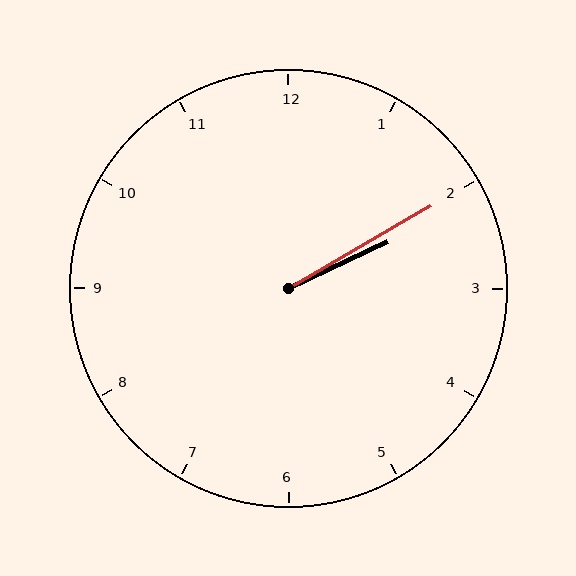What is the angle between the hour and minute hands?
Approximately 5 degrees.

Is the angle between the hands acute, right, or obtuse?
It is acute.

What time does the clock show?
2:10.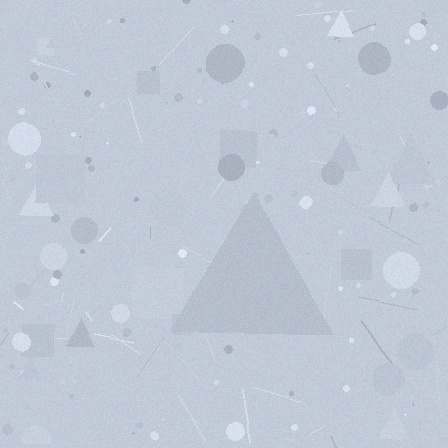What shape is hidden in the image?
A triangle is hidden in the image.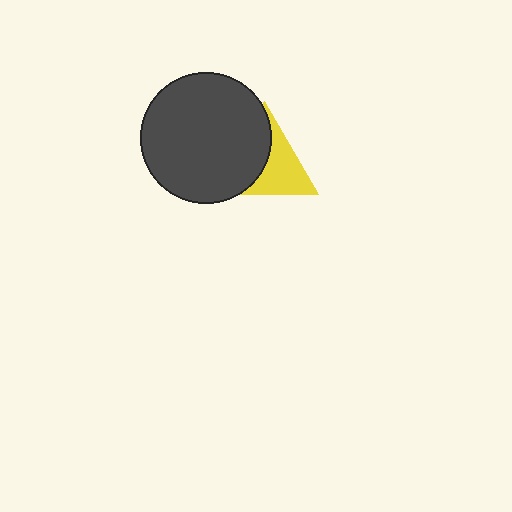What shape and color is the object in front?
The object in front is a dark gray circle.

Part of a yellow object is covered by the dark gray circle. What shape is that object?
It is a triangle.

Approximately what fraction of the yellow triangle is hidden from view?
Roughly 50% of the yellow triangle is hidden behind the dark gray circle.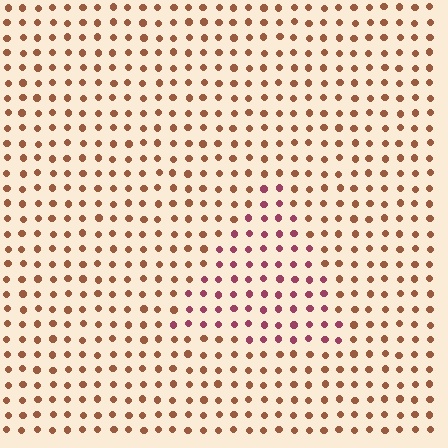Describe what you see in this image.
The image is filled with small brown elements in a uniform arrangement. A triangle-shaped region is visible where the elements are tinted to a slightly different hue, forming a subtle color boundary.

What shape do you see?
I see a triangle.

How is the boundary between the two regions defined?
The boundary is defined purely by a slight shift in hue (about 42 degrees). Spacing, size, and orientation are identical on both sides.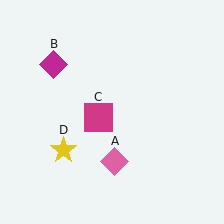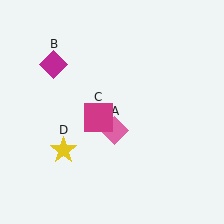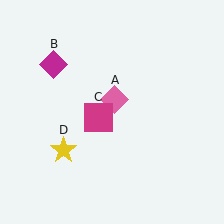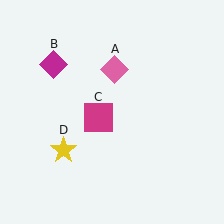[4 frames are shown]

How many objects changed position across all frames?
1 object changed position: pink diamond (object A).